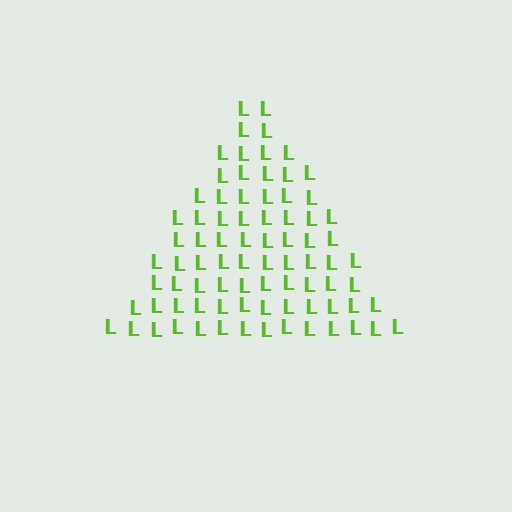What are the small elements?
The small elements are letter L's.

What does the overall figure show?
The overall figure shows a triangle.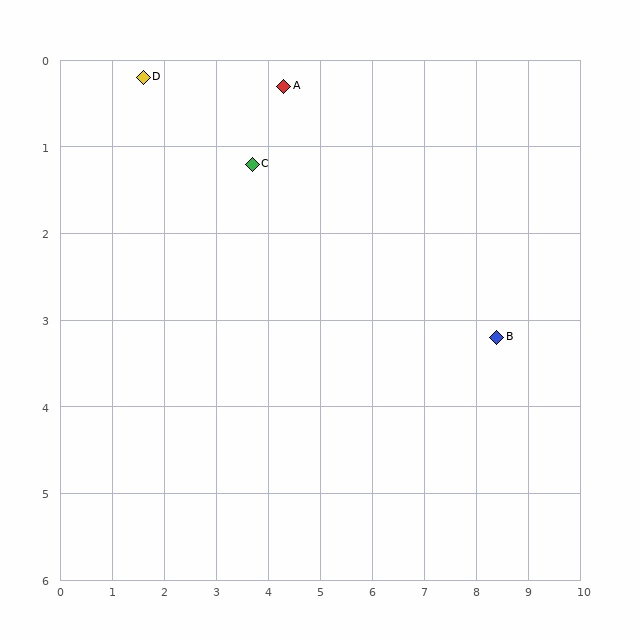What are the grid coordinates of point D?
Point D is at approximately (1.6, 0.2).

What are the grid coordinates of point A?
Point A is at approximately (4.3, 0.3).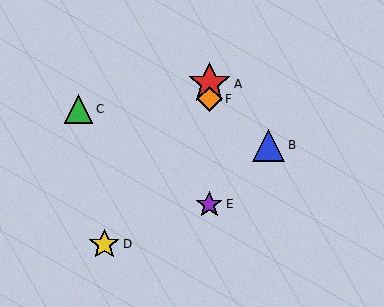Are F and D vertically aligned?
No, F is at x≈209 and D is at x≈104.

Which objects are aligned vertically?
Objects A, E, F are aligned vertically.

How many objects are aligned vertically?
3 objects (A, E, F) are aligned vertically.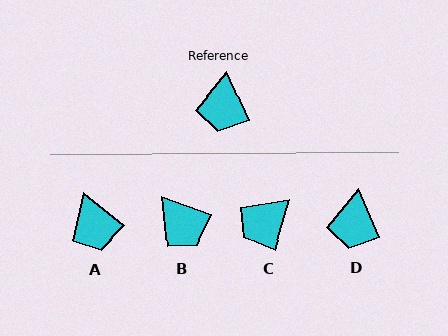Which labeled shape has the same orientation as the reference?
D.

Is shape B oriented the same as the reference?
No, it is off by about 45 degrees.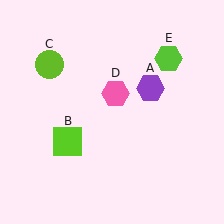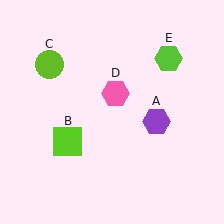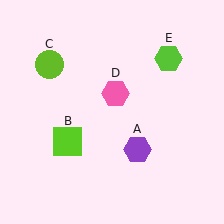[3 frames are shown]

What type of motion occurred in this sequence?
The purple hexagon (object A) rotated clockwise around the center of the scene.